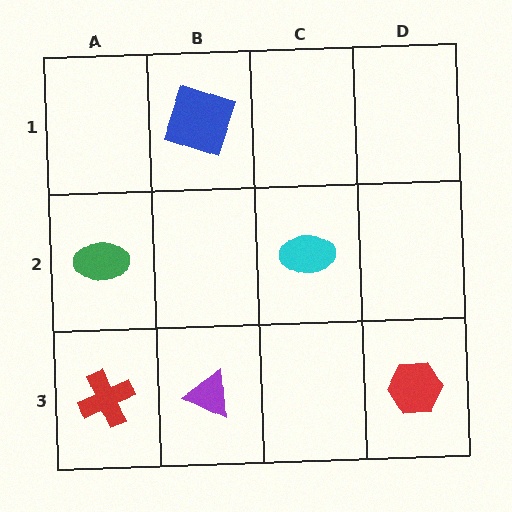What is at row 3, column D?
A red hexagon.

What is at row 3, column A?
A red cross.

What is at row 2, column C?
A cyan ellipse.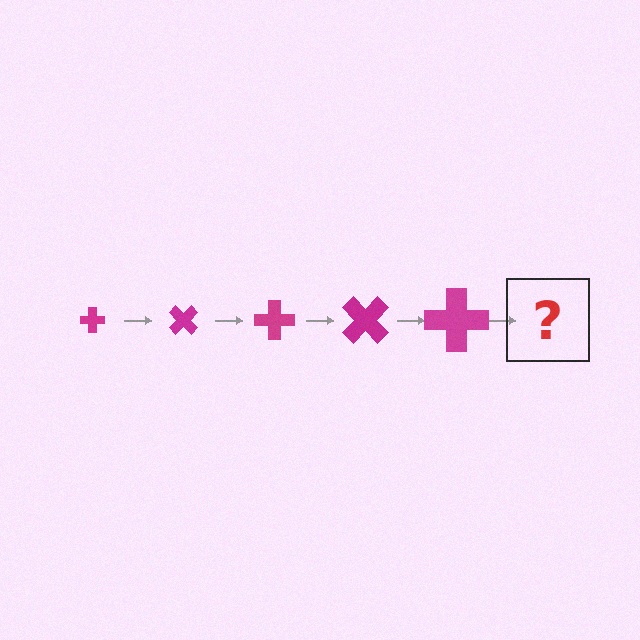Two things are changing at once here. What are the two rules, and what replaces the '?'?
The two rules are that the cross grows larger each step and it rotates 45 degrees each step. The '?' should be a cross, larger than the previous one and rotated 225 degrees from the start.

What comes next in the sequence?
The next element should be a cross, larger than the previous one and rotated 225 degrees from the start.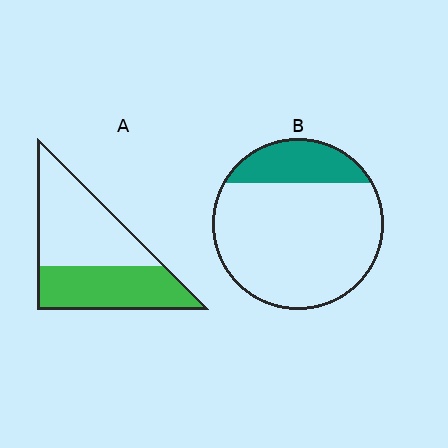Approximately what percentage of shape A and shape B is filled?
A is approximately 45% and B is approximately 20%.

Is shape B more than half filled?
No.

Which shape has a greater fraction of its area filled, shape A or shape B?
Shape A.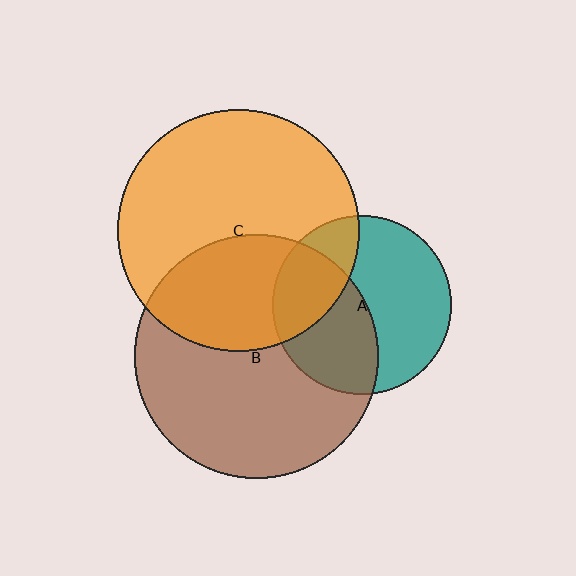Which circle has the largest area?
Circle B (brown).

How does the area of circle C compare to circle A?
Approximately 1.8 times.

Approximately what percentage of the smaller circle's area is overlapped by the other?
Approximately 35%.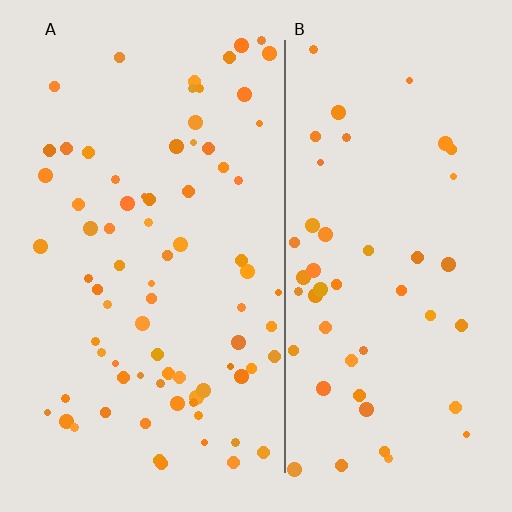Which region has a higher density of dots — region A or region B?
A (the left).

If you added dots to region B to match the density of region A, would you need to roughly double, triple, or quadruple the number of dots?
Approximately double.